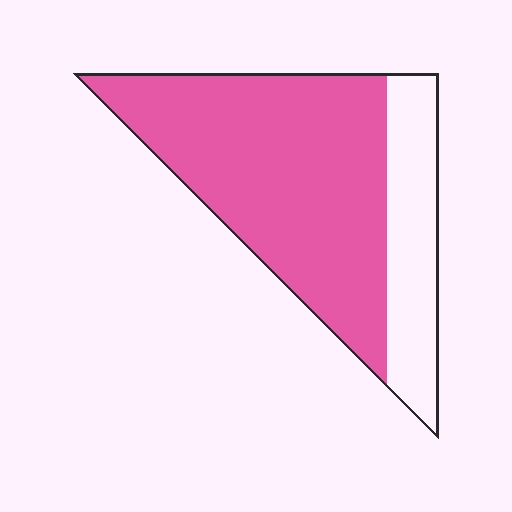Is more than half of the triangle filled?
Yes.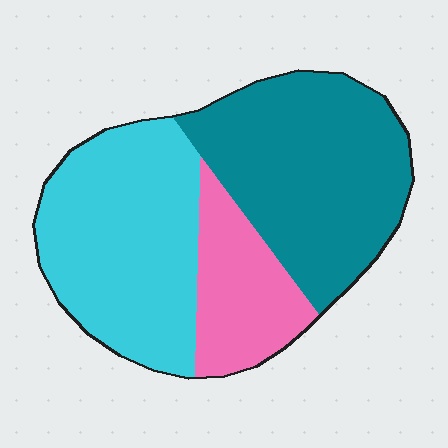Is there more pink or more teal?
Teal.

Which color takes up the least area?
Pink, at roughly 20%.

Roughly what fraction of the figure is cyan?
Cyan takes up about two fifths (2/5) of the figure.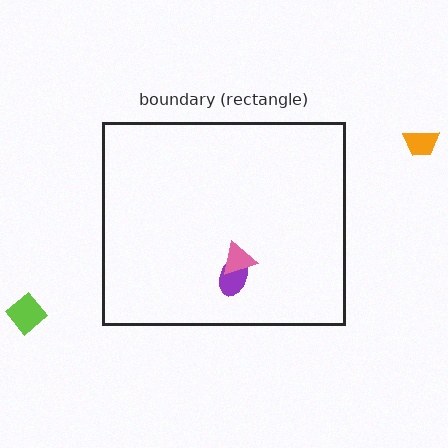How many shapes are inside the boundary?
2 inside, 2 outside.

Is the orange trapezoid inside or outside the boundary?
Outside.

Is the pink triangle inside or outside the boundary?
Inside.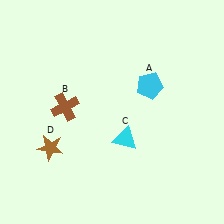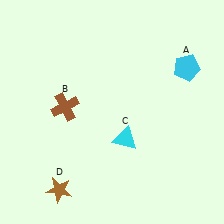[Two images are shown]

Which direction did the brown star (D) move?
The brown star (D) moved down.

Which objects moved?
The objects that moved are: the cyan pentagon (A), the brown star (D).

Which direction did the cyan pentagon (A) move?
The cyan pentagon (A) moved right.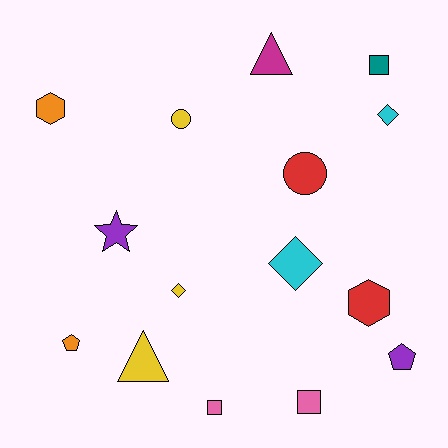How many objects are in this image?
There are 15 objects.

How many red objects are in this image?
There are 2 red objects.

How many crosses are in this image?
There are no crosses.